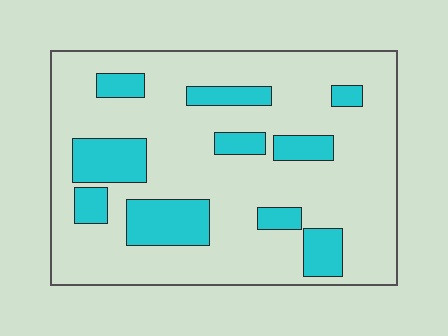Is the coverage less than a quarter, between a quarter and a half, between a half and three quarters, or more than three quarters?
Less than a quarter.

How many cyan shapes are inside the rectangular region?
10.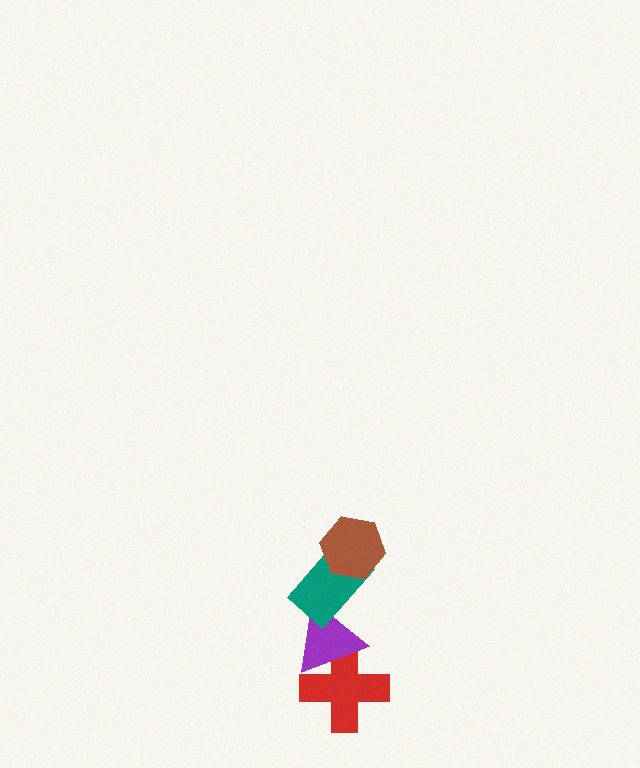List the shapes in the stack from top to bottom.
From top to bottom: the brown hexagon, the teal rectangle, the purple triangle, the red cross.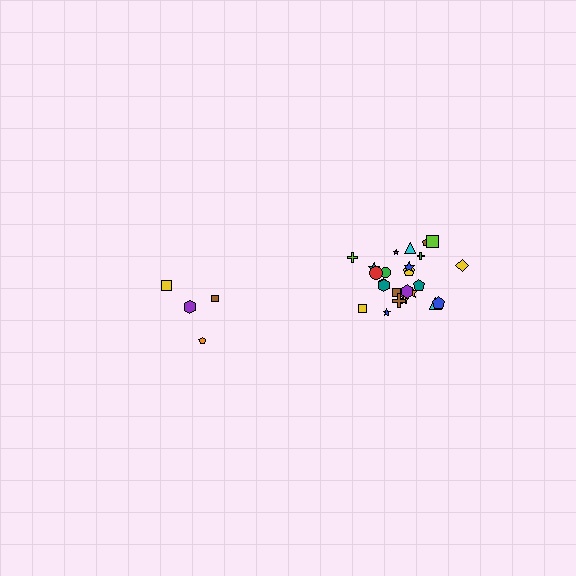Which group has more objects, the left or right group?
The right group.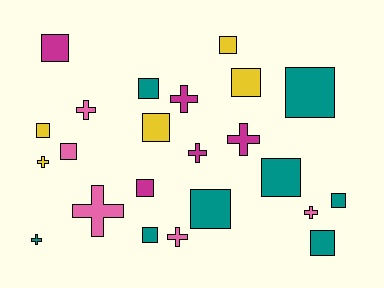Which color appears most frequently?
Teal, with 8 objects.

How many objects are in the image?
There are 23 objects.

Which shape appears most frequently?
Square, with 14 objects.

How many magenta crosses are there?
There are 3 magenta crosses.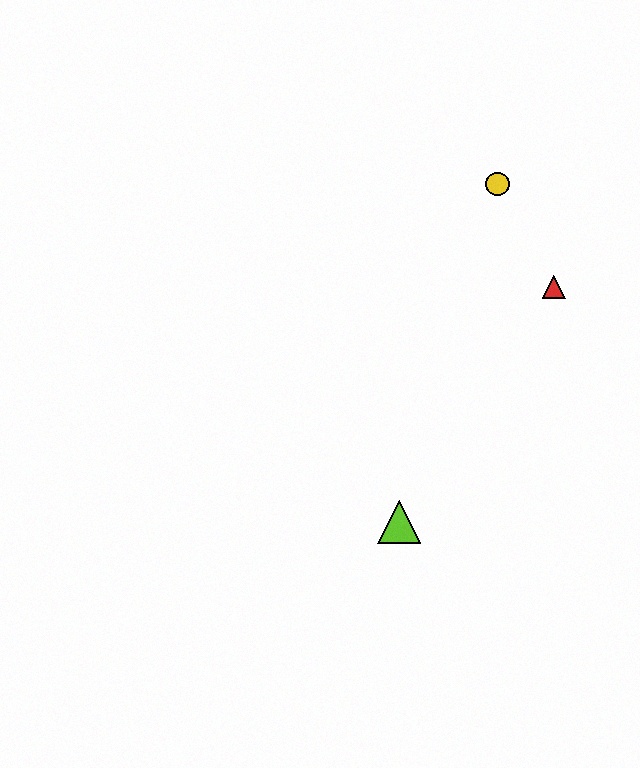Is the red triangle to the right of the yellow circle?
Yes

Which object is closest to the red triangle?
The yellow circle is closest to the red triangle.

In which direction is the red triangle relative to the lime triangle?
The red triangle is above the lime triangle.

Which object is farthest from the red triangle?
The lime triangle is farthest from the red triangle.